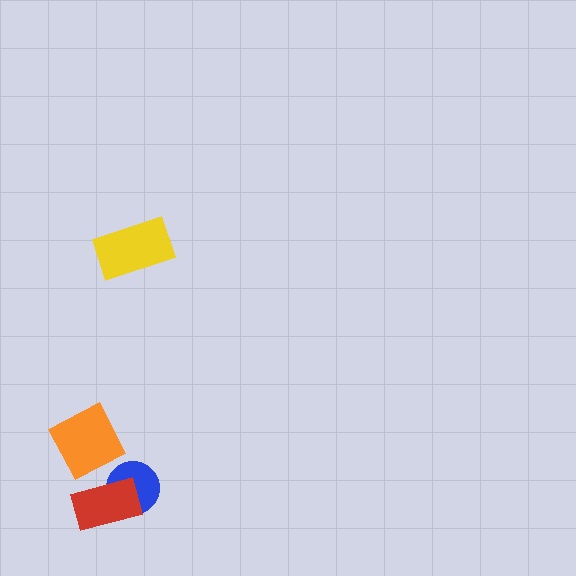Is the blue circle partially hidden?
Yes, it is partially covered by another shape.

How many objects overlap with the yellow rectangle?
0 objects overlap with the yellow rectangle.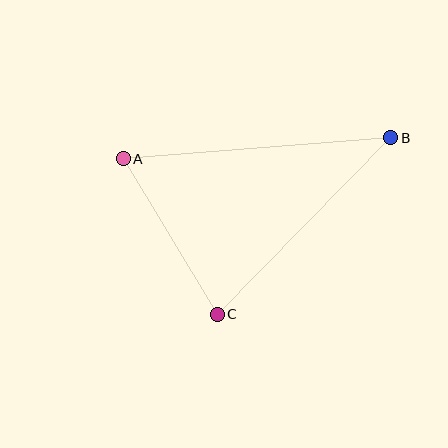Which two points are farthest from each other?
Points A and B are farthest from each other.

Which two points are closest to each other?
Points A and C are closest to each other.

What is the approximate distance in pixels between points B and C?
The distance between B and C is approximately 247 pixels.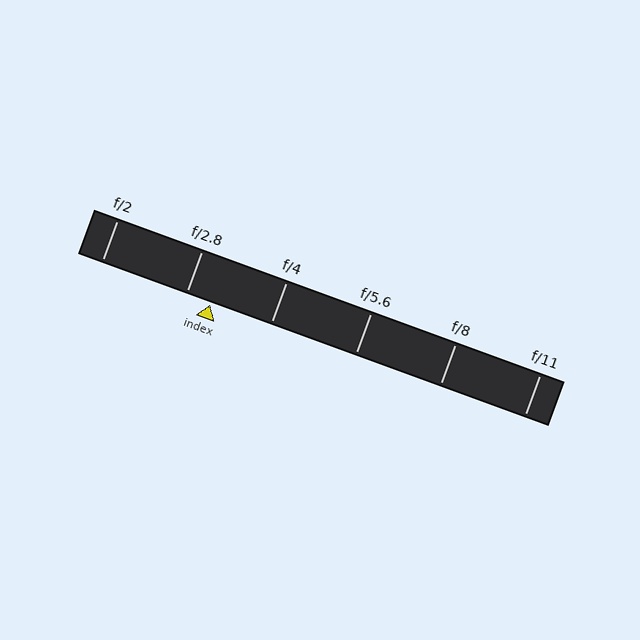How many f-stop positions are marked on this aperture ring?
There are 6 f-stop positions marked.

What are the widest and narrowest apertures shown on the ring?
The widest aperture shown is f/2 and the narrowest is f/11.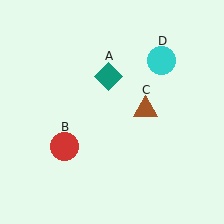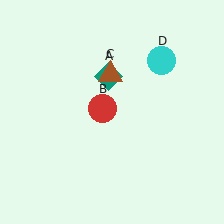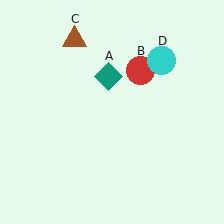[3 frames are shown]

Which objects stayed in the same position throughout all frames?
Teal diamond (object A) and cyan circle (object D) remained stationary.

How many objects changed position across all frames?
2 objects changed position: red circle (object B), brown triangle (object C).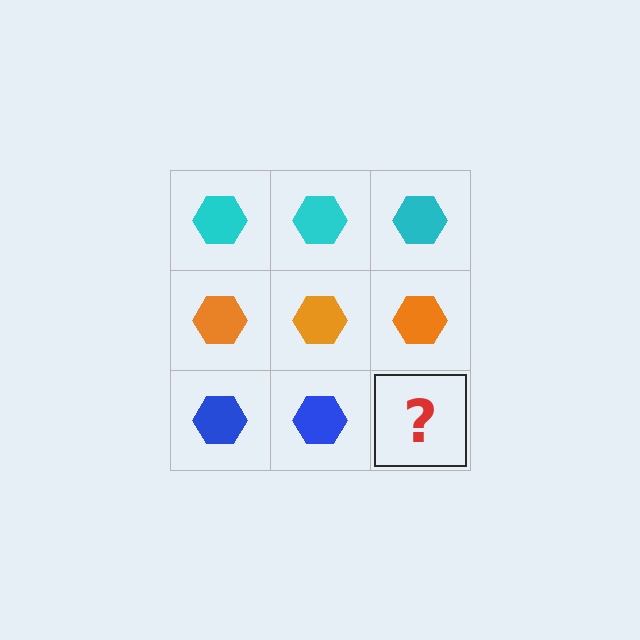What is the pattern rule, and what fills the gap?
The rule is that each row has a consistent color. The gap should be filled with a blue hexagon.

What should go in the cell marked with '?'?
The missing cell should contain a blue hexagon.